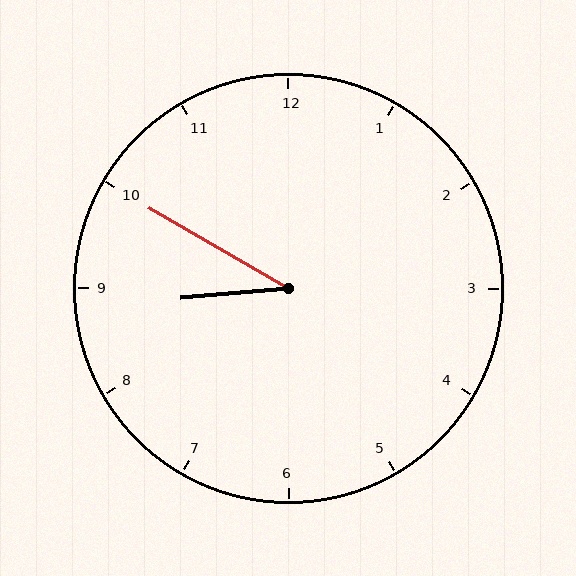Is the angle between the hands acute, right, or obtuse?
It is acute.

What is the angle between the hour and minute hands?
Approximately 35 degrees.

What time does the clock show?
8:50.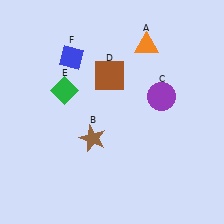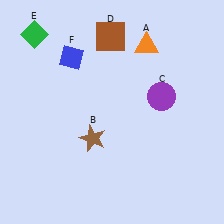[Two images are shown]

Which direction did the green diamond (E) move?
The green diamond (E) moved up.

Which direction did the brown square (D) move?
The brown square (D) moved up.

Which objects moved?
The objects that moved are: the brown square (D), the green diamond (E).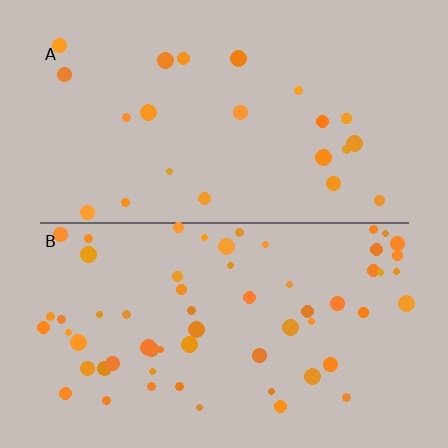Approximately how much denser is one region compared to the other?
Approximately 2.7× — region B over region A.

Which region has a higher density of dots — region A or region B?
B (the bottom).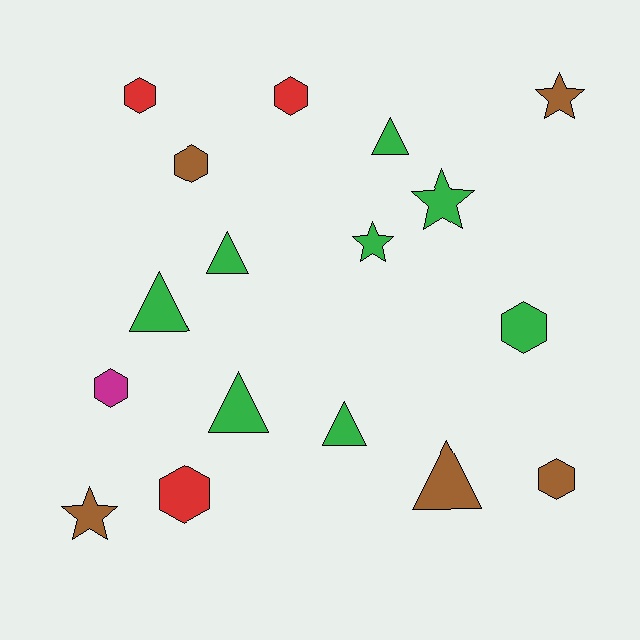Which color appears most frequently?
Green, with 8 objects.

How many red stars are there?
There are no red stars.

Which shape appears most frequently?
Hexagon, with 7 objects.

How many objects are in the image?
There are 17 objects.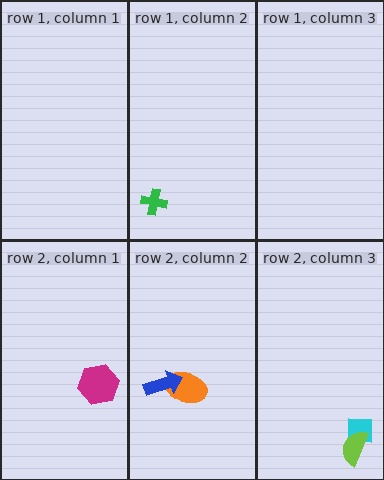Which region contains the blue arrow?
The row 2, column 2 region.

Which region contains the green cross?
The row 1, column 2 region.